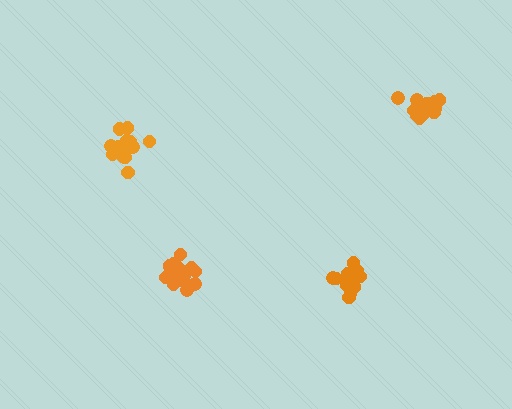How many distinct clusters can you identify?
There are 4 distinct clusters.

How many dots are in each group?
Group 1: 17 dots, Group 2: 13 dots, Group 3: 15 dots, Group 4: 12 dots (57 total).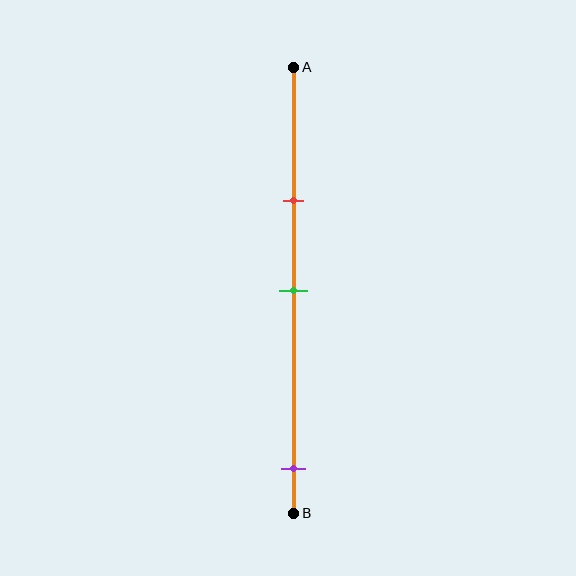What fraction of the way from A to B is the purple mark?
The purple mark is approximately 90% (0.9) of the way from A to B.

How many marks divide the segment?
There are 3 marks dividing the segment.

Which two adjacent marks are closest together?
The red and green marks are the closest adjacent pair.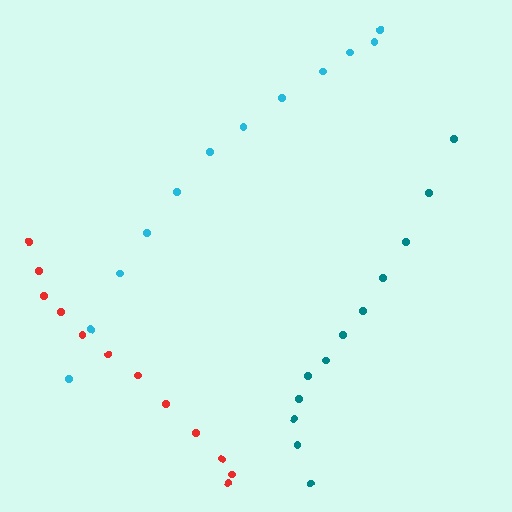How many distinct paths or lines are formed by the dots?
There are 3 distinct paths.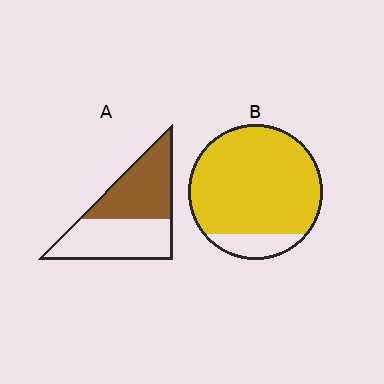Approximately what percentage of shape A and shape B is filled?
A is approximately 50% and B is approximately 85%.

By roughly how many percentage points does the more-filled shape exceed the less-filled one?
By roughly 40 percentage points (B over A).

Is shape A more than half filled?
Roughly half.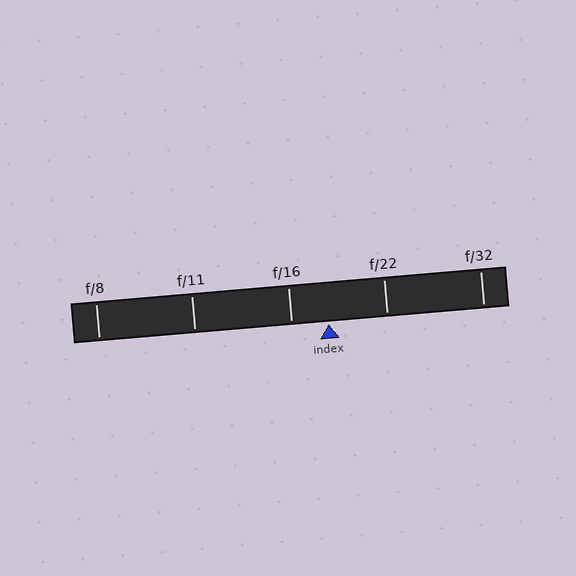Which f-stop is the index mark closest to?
The index mark is closest to f/16.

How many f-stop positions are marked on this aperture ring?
There are 5 f-stop positions marked.